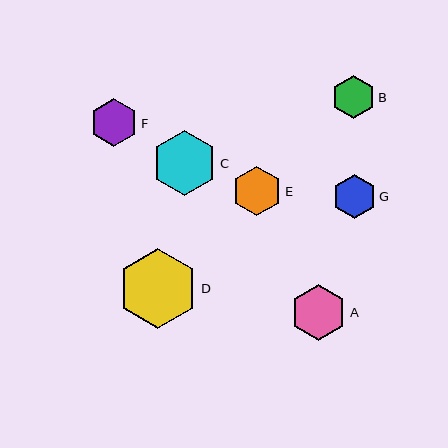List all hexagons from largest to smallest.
From largest to smallest: D, C, A, E, F, G, B.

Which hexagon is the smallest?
Hexagon B is the smallest with a size of approximately 43 pixels.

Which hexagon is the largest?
Hexagon D is the largest with a size of approximately 80 pixels.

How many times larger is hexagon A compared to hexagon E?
Hexagon A is approximately 1.1 times the size of hexagon E.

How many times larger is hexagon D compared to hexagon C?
Hexagon D is approximately 1.2 times the size of hexagon C.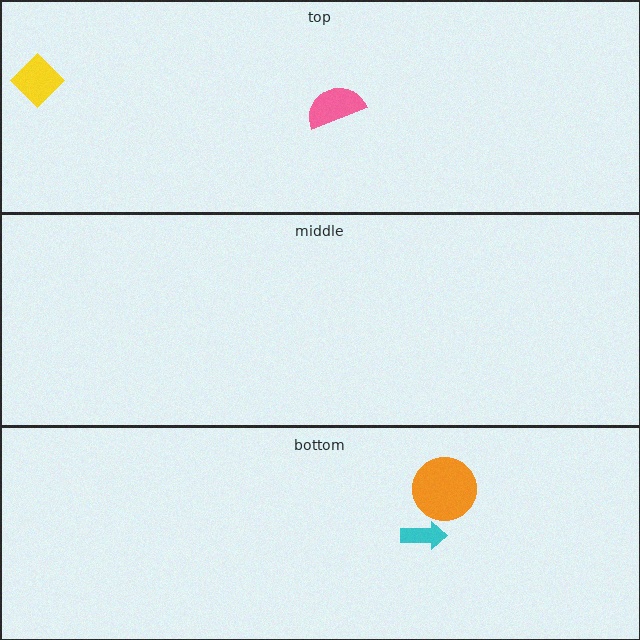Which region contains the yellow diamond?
The top region.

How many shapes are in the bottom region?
2.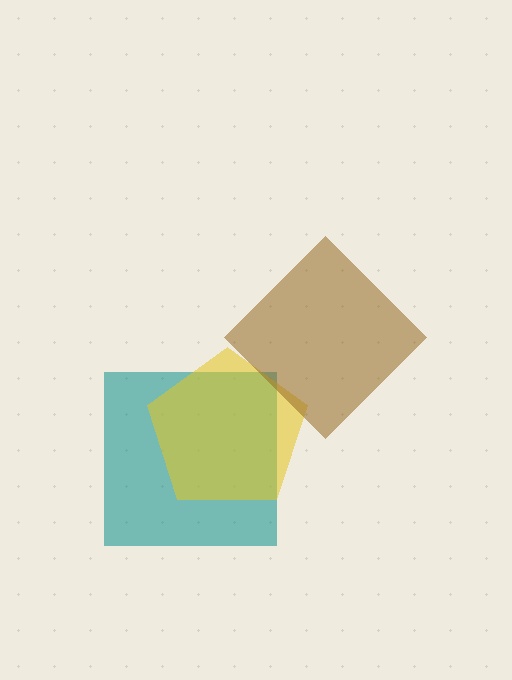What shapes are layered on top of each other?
The layered shapes are: a teal square, a yellow pentagon, a brown diamond.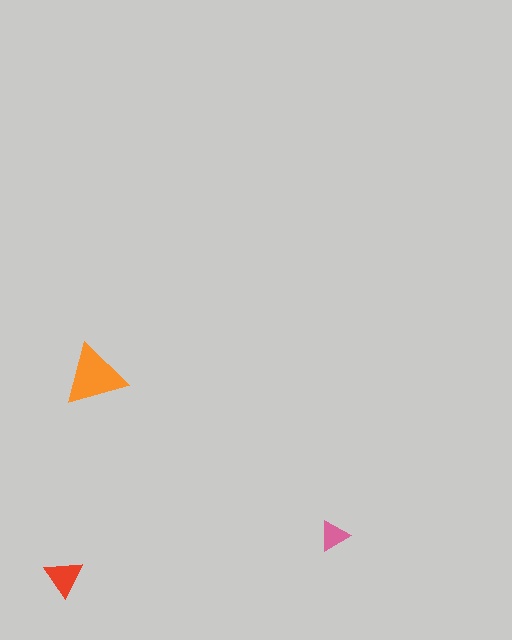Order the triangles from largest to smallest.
the orange one, the red one, the pink one.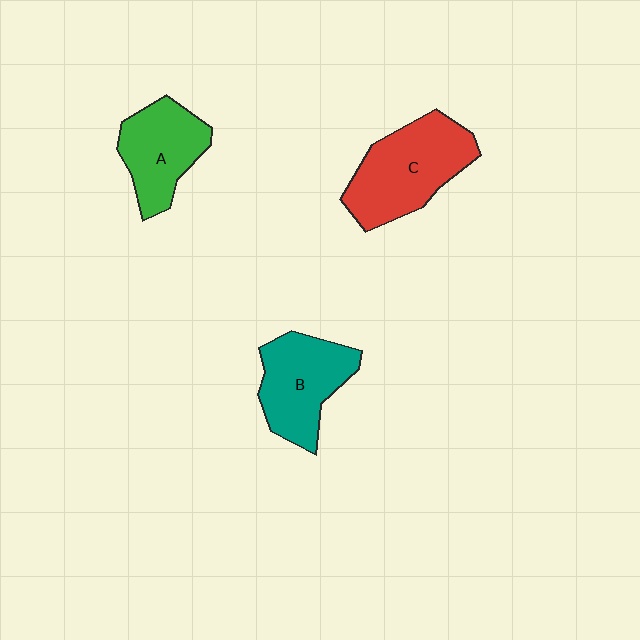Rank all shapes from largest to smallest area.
From largest to smallest: C (red), B (teal), A (green).